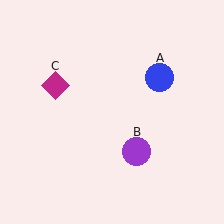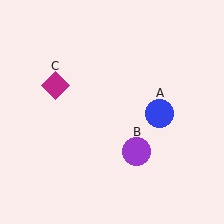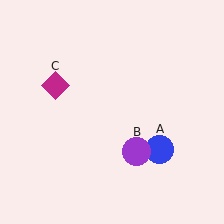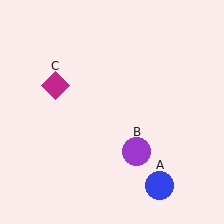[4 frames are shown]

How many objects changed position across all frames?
1 object changed position: blue circle (object A).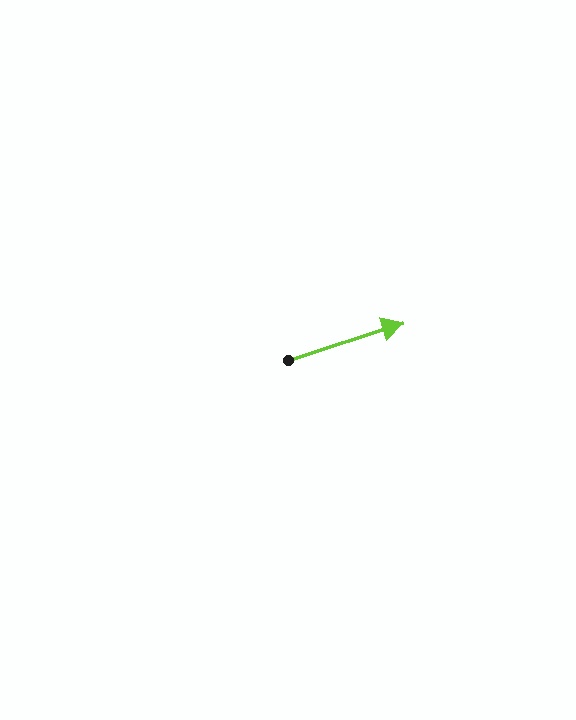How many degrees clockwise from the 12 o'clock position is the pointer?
Approximately 72 degrees.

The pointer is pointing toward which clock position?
Roughly 2 o'clock.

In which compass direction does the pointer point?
East.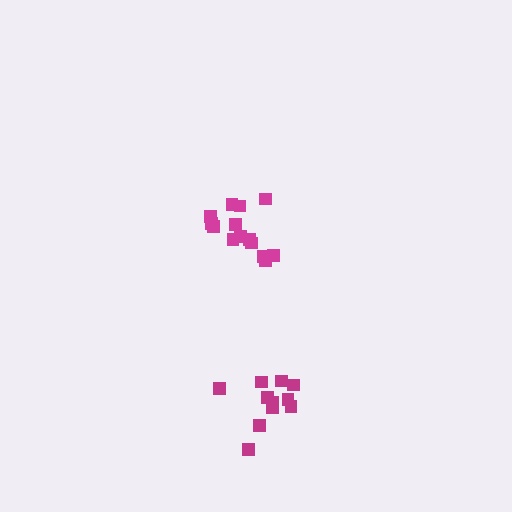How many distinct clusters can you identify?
There are 2 distinct clusters.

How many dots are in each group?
Group 1: 14 dots, Group 2: 11 dots (25 total).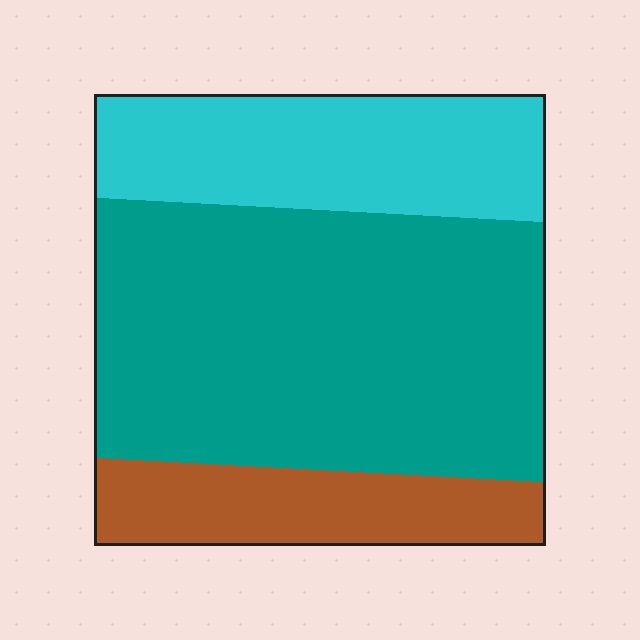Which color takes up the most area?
Teal, at roughly 60%.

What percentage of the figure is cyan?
Cyan takes up between a sixth and a third of the figure.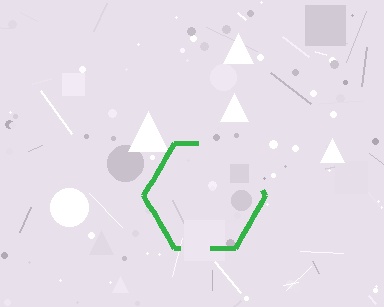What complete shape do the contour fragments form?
The contour fragments form a hexagon.